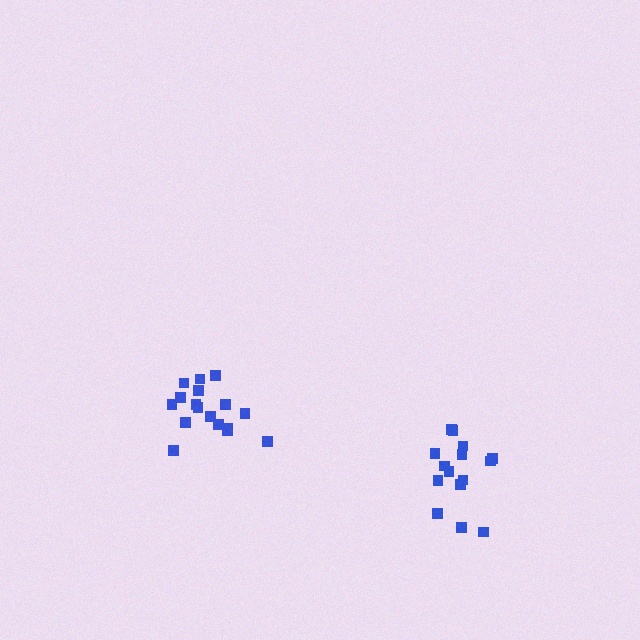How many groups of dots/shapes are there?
There are 2 groups.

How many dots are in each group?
Group 1: 17 dots, Group 2: 15 dots (32 total).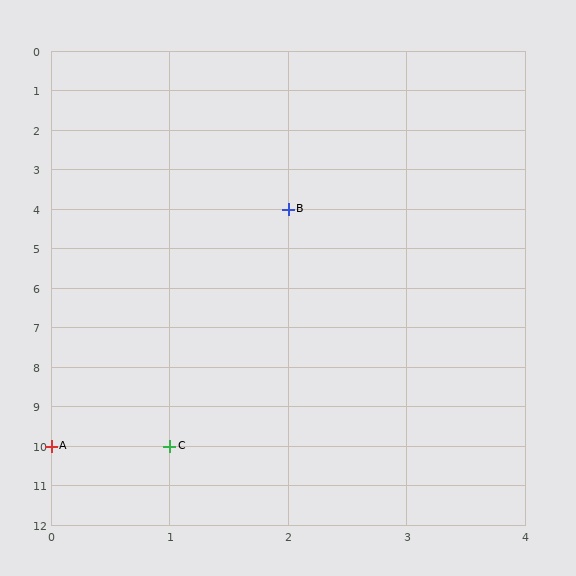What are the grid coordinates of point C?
Point C is at grid coordinates (1, 10).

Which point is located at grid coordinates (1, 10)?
Point C is at (1, 10).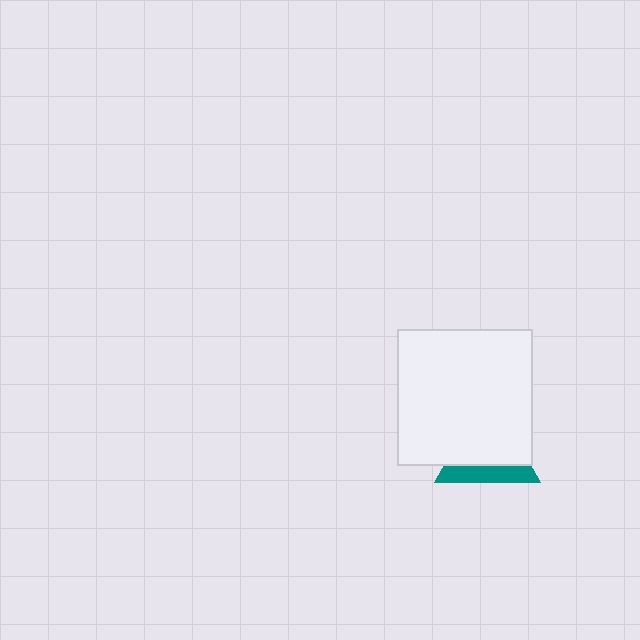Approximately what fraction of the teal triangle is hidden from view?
Roughly 65% of the teal triangle is hidden behind the white square.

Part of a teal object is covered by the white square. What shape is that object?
It is a triangle.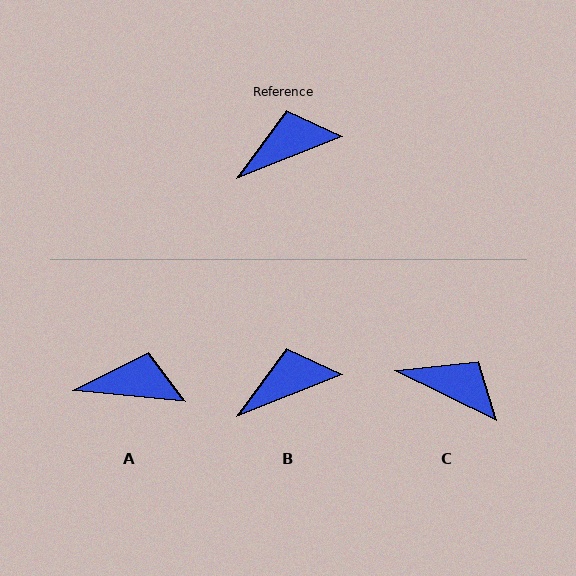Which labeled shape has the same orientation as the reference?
B.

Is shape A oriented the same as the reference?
No, it is off by about 28 degrees.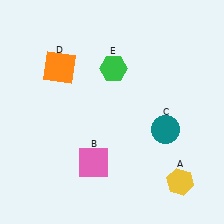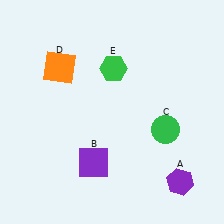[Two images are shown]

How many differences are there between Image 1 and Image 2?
There are 3 differences between the two images.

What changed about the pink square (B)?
In Image 1, B is pink. In Image 2, it changed to purple.